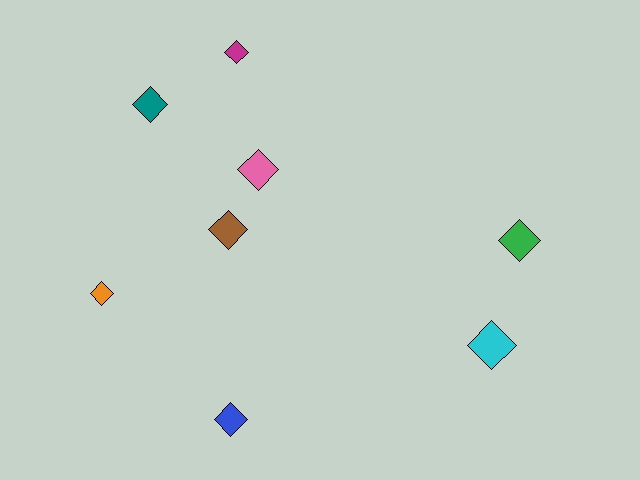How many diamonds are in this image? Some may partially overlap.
There are 8 diamonds.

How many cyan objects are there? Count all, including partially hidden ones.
There is 1 cyan object.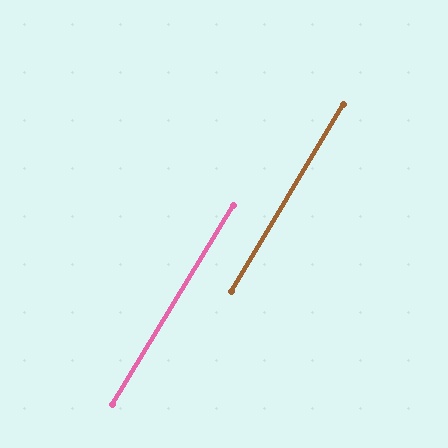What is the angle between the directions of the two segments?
Approximately 0 degrees.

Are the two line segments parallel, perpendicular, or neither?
Parallel — their directions differ by only 0.4°.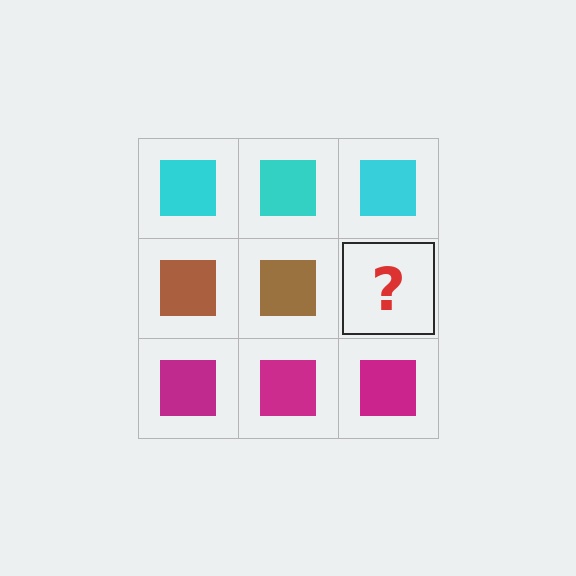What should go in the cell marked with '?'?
The missing cell should contain a brown square.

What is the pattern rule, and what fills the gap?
The rule is that each row has a consistent color. The gap should be filled with a brown square.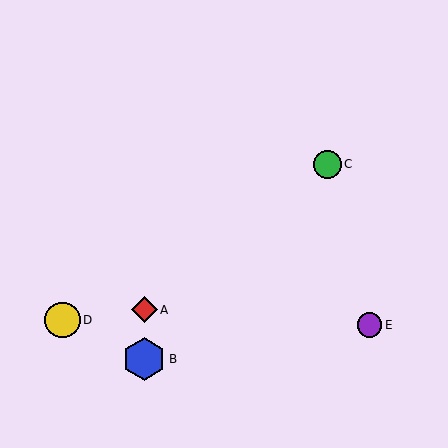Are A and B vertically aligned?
Yes, both are at x≈144.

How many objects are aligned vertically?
2 objects (A, B) are aligned vertically.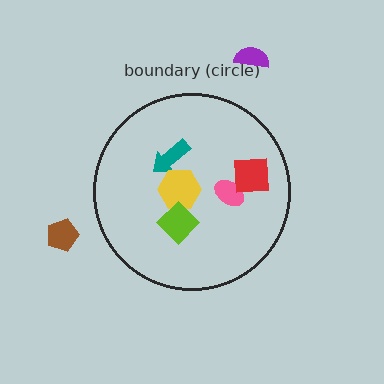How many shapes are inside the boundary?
5 inside, 2 outside.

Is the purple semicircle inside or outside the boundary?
Outside.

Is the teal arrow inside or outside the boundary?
Inside.